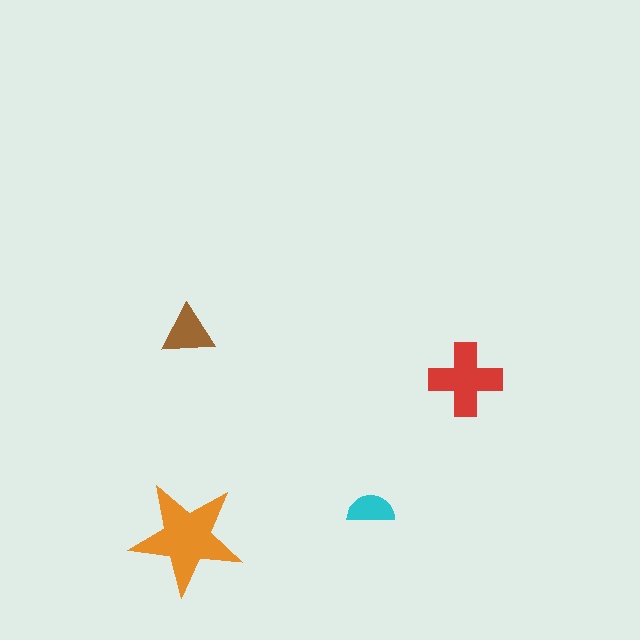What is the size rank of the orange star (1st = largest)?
1st.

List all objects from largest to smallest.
The orange star, the red cross, the brown triangle, the cyan semicircle.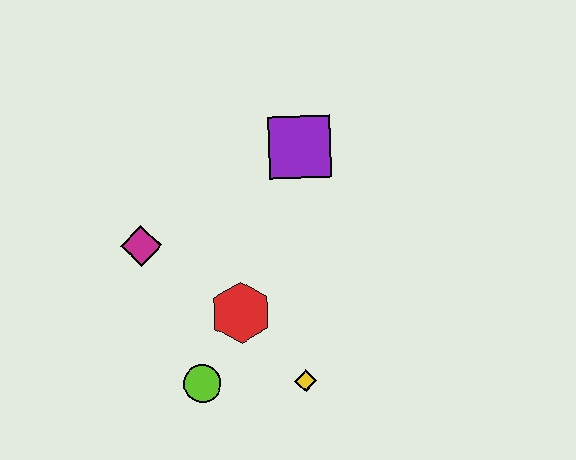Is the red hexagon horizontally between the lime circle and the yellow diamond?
Yes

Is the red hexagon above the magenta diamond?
No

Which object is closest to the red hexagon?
The lime circle is closest to the red hexagon.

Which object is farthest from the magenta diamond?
The yellow diamond is farthest from the magenta diamond.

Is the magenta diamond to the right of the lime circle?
No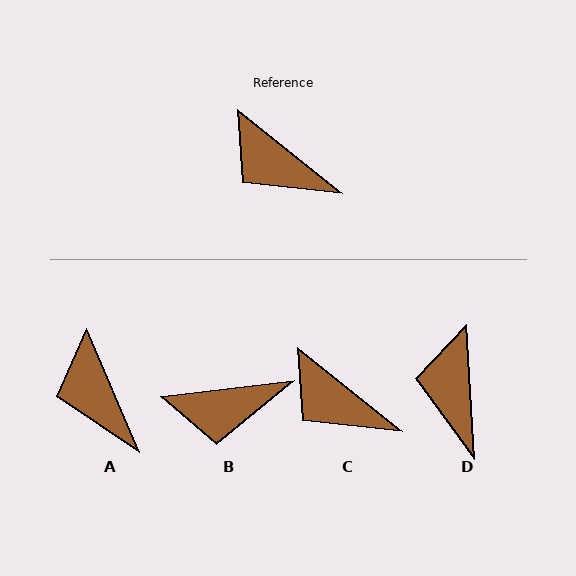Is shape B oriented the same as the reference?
No, it is off by about 46 degrees.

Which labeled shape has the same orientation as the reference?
C.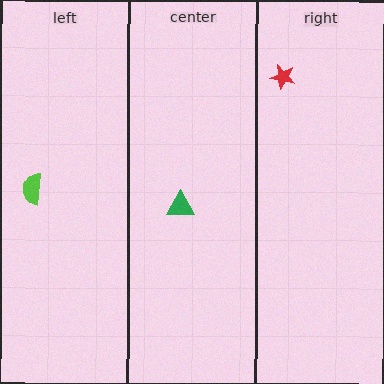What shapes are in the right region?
The red star.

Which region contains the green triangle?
The center region.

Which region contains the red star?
The right region.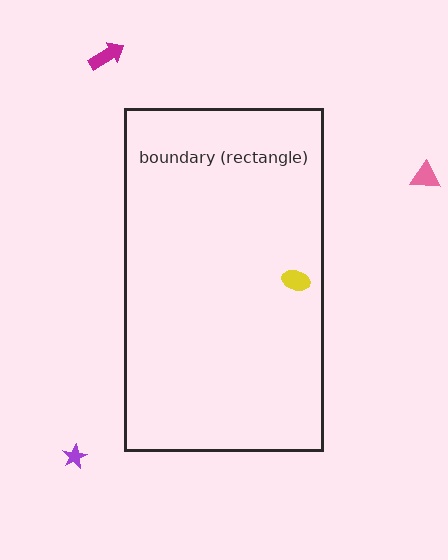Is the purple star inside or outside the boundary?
Outside.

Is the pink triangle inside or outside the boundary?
Outside.